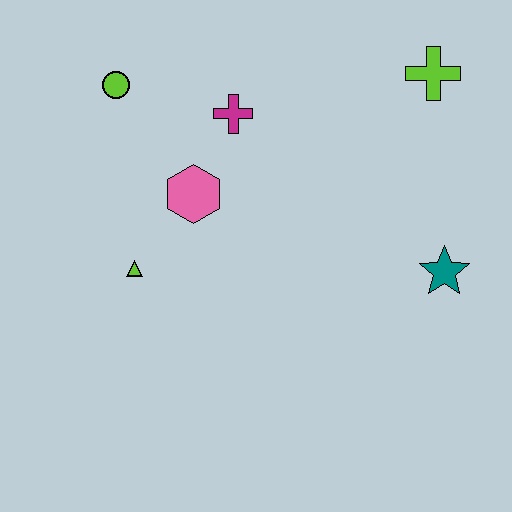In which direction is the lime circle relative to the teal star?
The lime circle is to the left of the teal star.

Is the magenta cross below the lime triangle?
No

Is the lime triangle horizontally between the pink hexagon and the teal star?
No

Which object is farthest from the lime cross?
The lime triangle is farthest from the lime cross.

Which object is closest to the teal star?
The lime cross is closest to the teal star.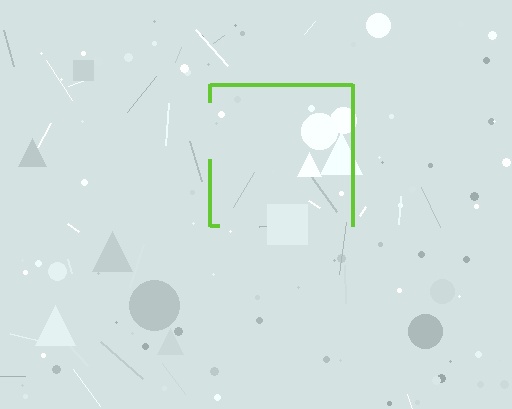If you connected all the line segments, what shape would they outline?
They would outline a square.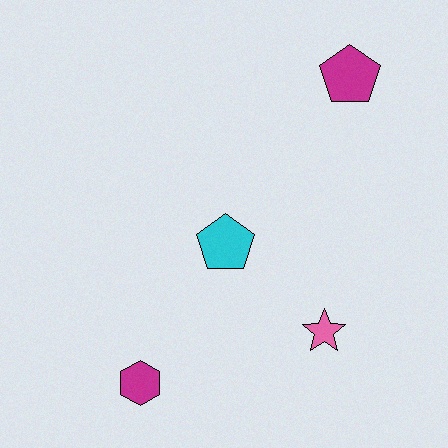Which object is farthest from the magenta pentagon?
The magenta hexagon is farthest from the magenta pentagon.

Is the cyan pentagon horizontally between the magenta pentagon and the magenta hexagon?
Yes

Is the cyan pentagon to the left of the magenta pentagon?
Yes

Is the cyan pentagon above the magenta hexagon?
Yes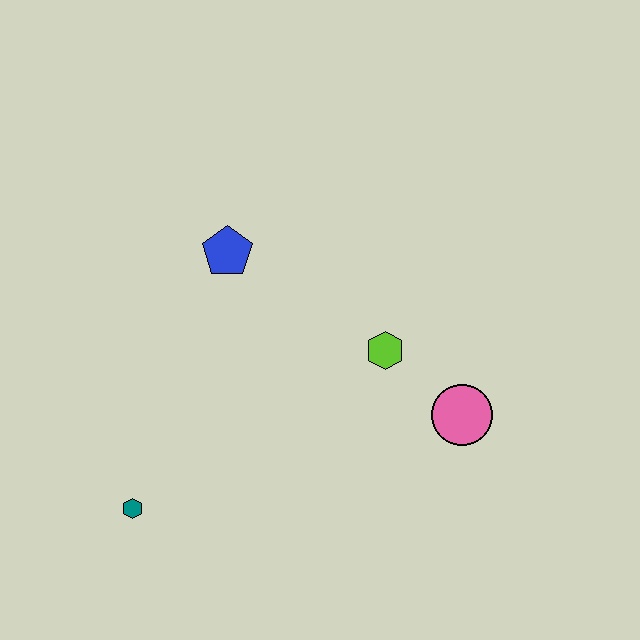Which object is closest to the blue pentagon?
The lime hexagon is closest to the blue pentagon.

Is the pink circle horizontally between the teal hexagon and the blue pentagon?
No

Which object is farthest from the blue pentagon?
The pink circle is farthest from the blue pentagon.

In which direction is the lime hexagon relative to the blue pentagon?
The lime hexagon is to the right of the blue pentagon.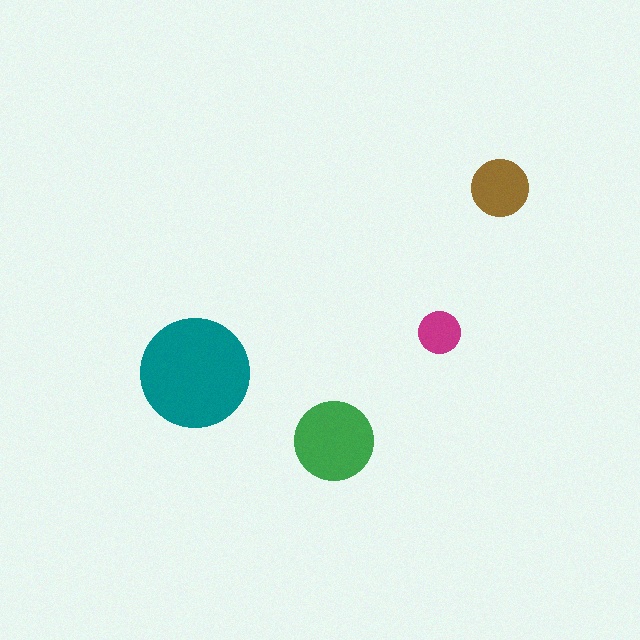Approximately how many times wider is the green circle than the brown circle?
About 1.5 times wider.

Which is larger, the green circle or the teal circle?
The teal one.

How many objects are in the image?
There are 4 objects in the image.